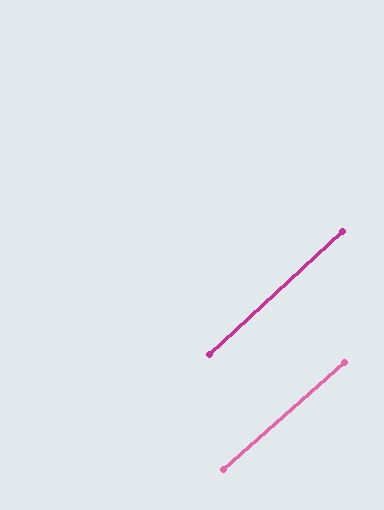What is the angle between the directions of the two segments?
Approximately 1 degree.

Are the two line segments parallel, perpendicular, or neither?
Parallel — their directions differ by only 1.4°.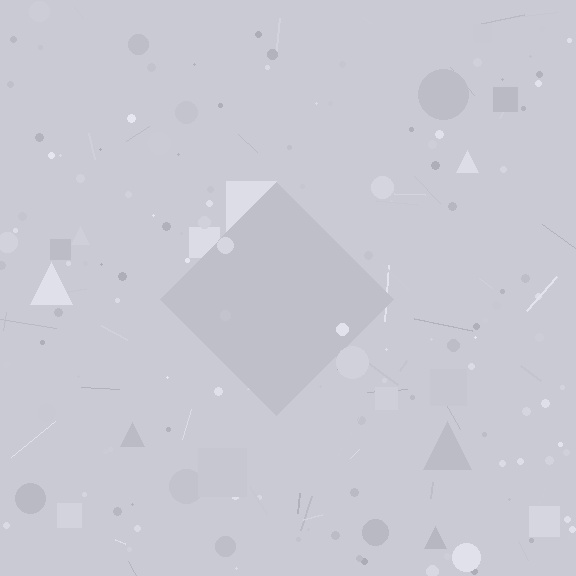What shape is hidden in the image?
A diamond is hidden in the image.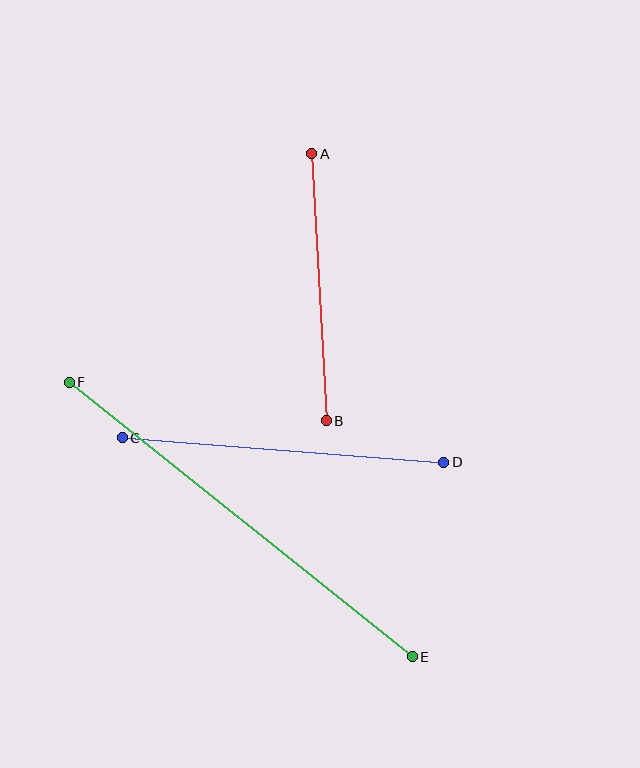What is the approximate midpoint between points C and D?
The midpoint is at approximately (283, 450) pixels.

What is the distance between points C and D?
The distance is approximately 323 pixels.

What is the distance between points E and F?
The distance is approximately 439 pixels.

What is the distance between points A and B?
The distance is approximately 267 pixels.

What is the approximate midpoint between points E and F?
The midpoint is at approximately (241, 519) pixels.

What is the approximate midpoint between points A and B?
The midpoint is at approximately (319, 287) pixels.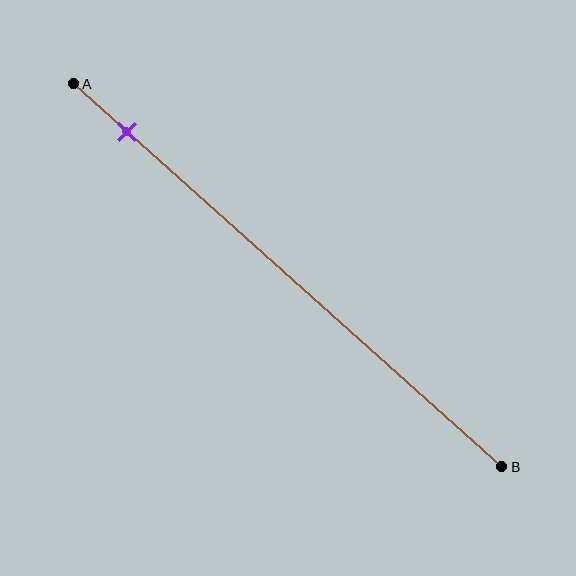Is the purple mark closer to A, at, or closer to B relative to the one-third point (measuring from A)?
The purple mark is closer to point A than the one-third point of segment AB.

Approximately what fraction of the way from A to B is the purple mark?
The purple mark is approximately 15% of the way from A to B.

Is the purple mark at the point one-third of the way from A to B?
No, the mark is at about 15% from A, not at the 33% one-third point.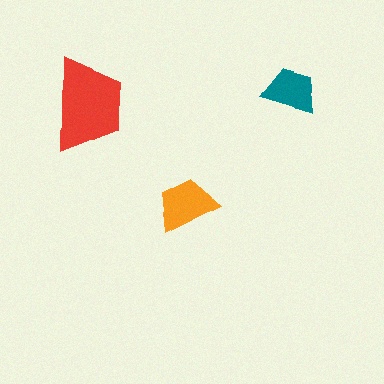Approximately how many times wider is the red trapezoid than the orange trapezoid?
About 1.5 times wider.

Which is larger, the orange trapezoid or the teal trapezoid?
The orange one.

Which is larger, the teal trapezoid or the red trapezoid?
The red one.